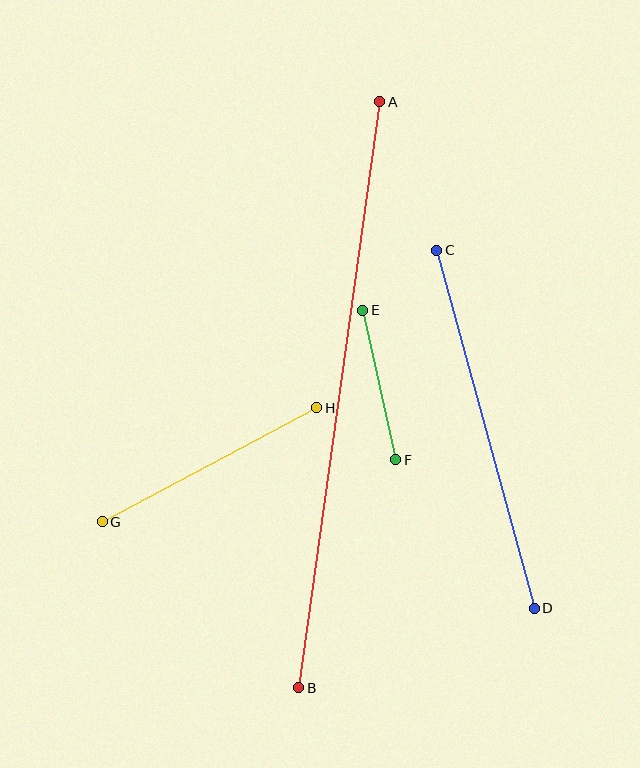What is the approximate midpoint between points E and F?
The midpoint is at approximately (379, 385) pixels.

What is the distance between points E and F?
The distance is approximately 153 pixels.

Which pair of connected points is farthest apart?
Points A and B are farthest apart.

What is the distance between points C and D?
The distance is approximately 371 pixels.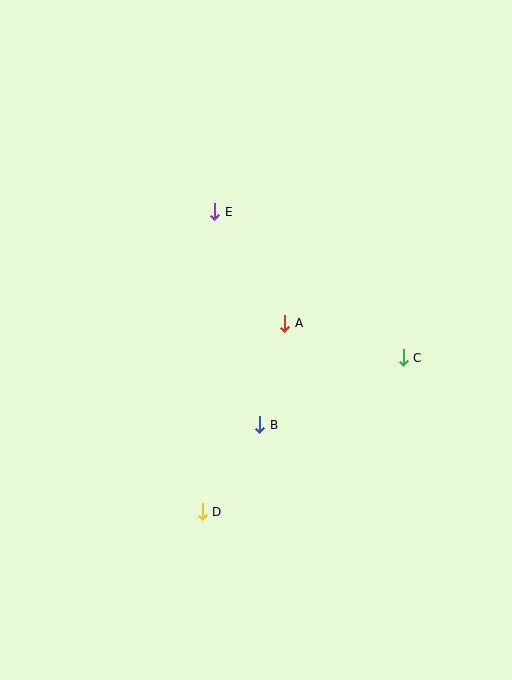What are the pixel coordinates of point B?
Point B is at (260, 425).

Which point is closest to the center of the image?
Point A at (285, 323) is closest to the center.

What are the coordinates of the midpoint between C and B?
The midpoint between C and B is at (331, 391).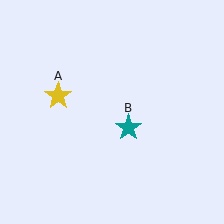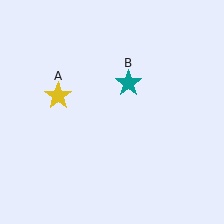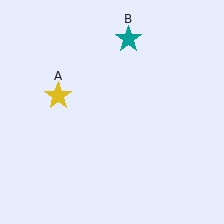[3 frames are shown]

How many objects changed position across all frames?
1 object changed position: teal star (object B).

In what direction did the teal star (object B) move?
The teal star (object B) moved up.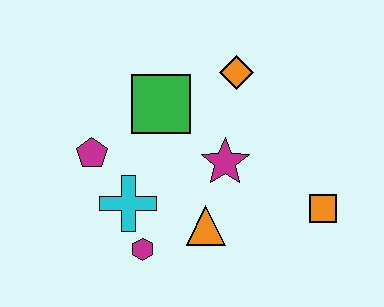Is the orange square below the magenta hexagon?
No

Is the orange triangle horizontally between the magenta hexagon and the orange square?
Yes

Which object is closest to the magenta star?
The orange triangle is closest to the magenta star.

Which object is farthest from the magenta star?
The magenta pentagon is farthest from the magenta star.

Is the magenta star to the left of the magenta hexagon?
No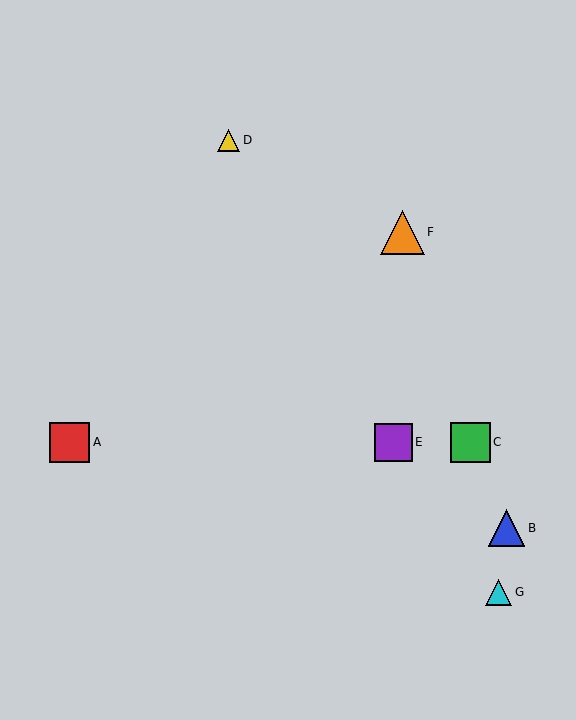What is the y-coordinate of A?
Object A is at y≈442.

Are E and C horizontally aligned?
Yes, both are at y≈442.